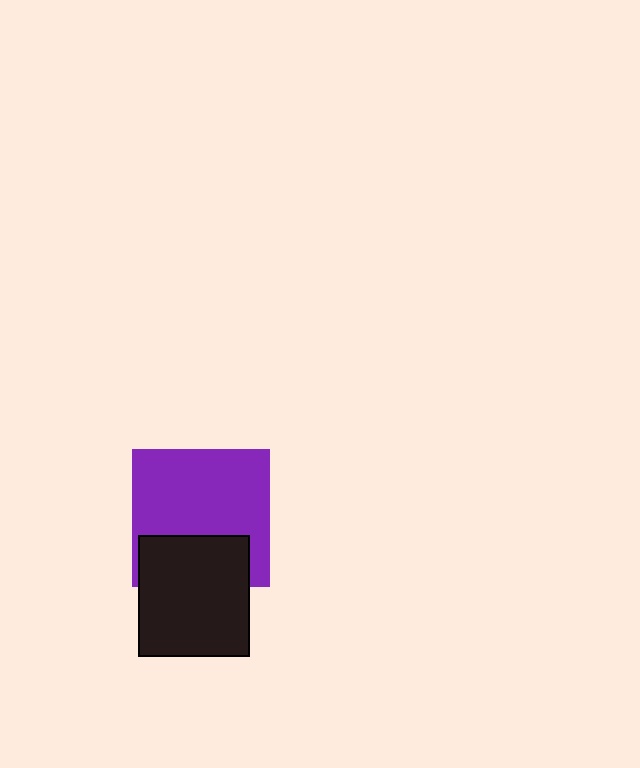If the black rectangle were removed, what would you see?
You would see the complete purple square.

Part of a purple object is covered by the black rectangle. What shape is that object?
It is a square.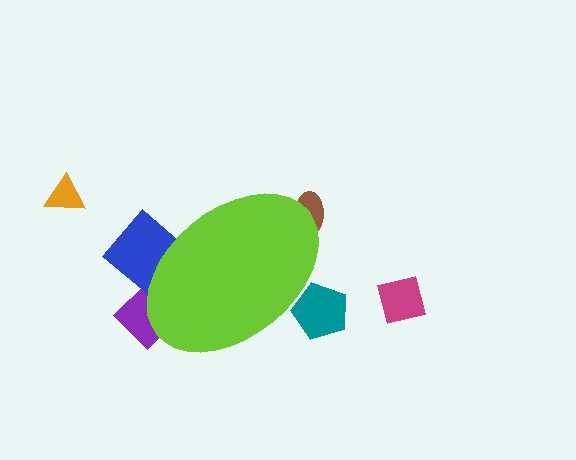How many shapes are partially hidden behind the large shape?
4 shapes are partially hidden.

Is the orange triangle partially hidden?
No, the orange triangle is fully visible.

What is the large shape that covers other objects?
A lime ellipse.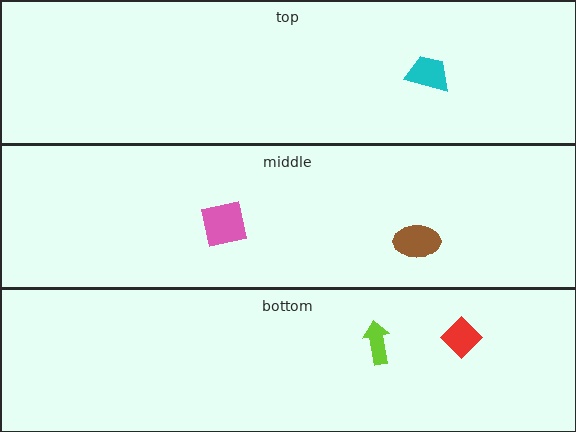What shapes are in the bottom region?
The lime arrow, the red diamond.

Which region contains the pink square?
The middle region.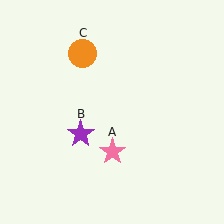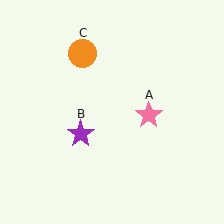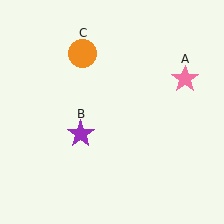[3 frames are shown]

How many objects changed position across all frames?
1 object changed position: pink star (object A).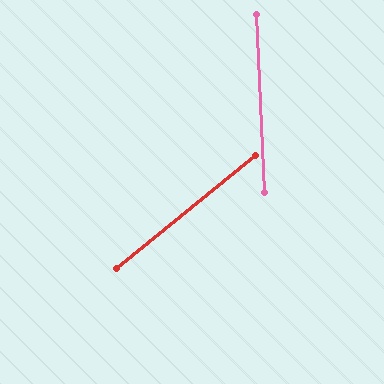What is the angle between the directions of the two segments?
Approximately 53 degrees.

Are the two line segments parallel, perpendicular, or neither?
Neither parallel nor perpendicular — they differ by about 53°.